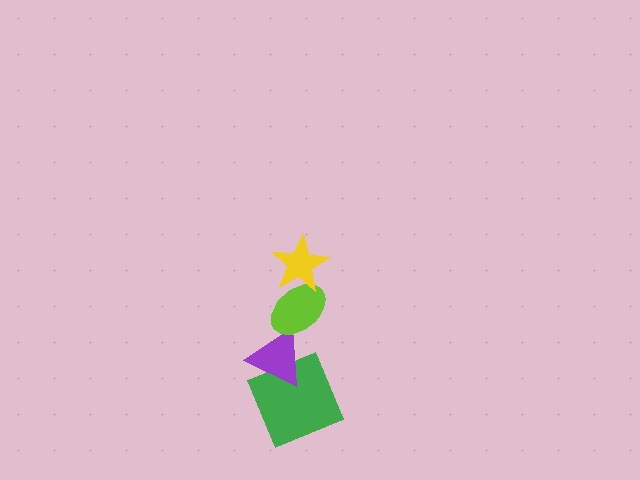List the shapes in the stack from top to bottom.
From top to bottom: the yellow star, the lime ellipse, the purple triangle, the green square.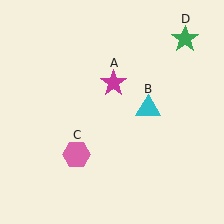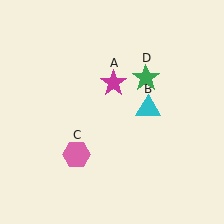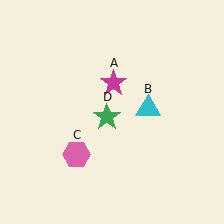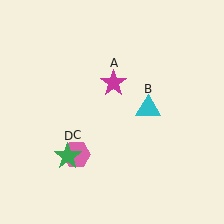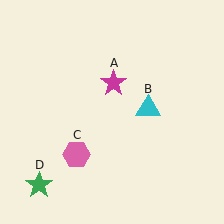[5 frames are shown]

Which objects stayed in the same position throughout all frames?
Magenta star (object A) and cyan triangle (object B) and pink hexagon (object C) remained stationary.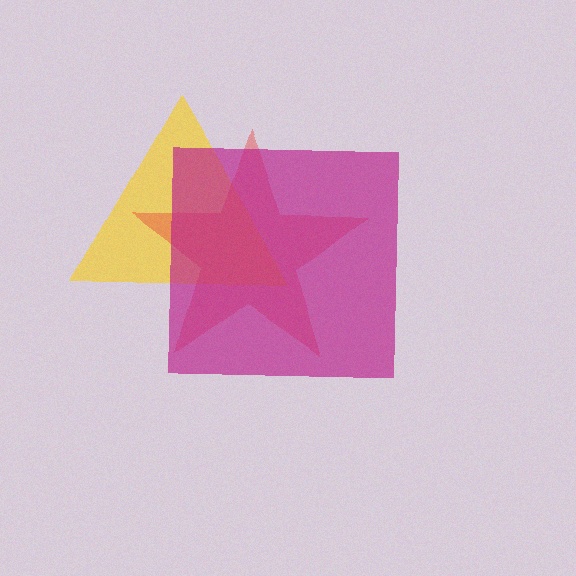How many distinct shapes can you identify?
There are 3 distinct shapes: a yellow triangle, a red star, a magenta square.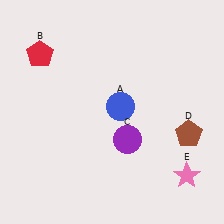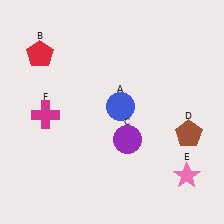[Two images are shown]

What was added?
A magenta cross (F) was added in Image 2.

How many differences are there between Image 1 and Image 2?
There is 1 difference between the two images.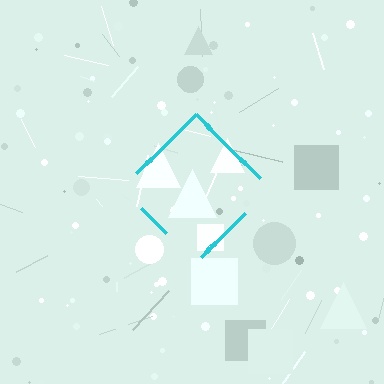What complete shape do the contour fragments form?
The contour fragments form a diamond.